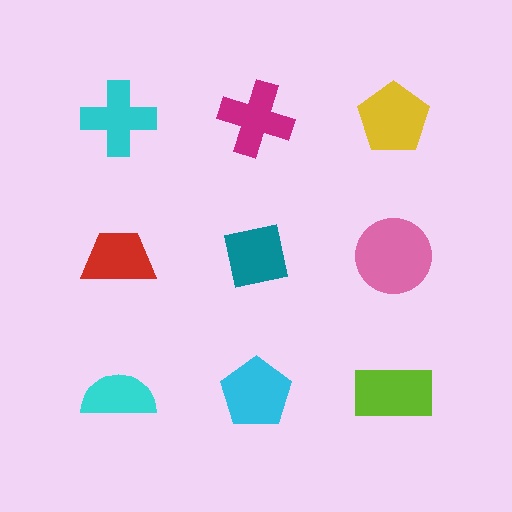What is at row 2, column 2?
A teal square.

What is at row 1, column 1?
A cyan cross.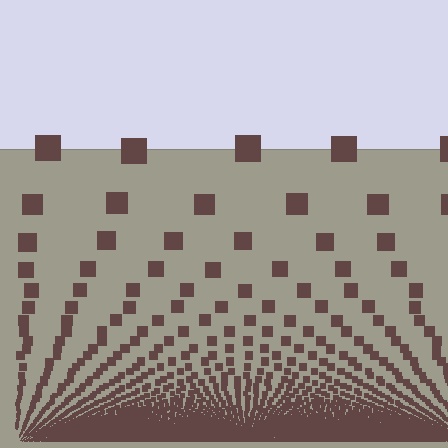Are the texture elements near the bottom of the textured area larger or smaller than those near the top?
Smaller. The gradient is inverted — elements near the bottom are smaller and denser.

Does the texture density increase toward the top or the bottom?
Density increases toward the bottom.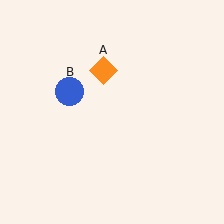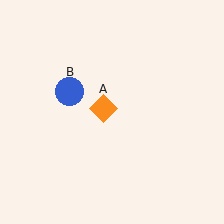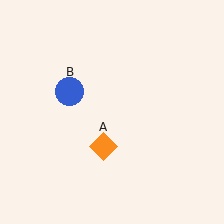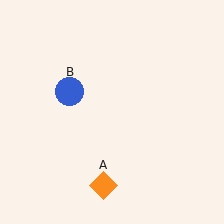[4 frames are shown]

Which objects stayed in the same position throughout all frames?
Blue circle (object B) remained stationary.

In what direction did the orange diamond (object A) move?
The orange diamond (object A) moved down.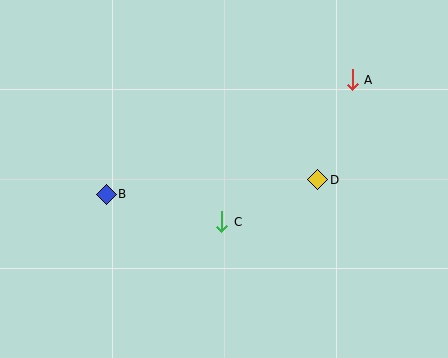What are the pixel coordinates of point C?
Point C is at (222, 222).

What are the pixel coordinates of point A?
Point A is at (352, 80).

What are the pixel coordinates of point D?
Point D is at (318, 180).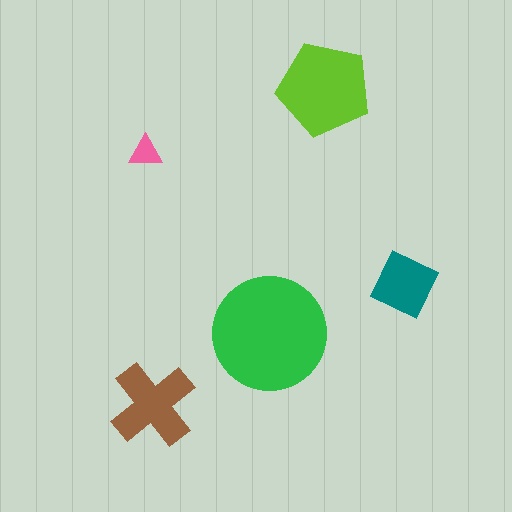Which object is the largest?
The green circle.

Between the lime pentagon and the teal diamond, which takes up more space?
The lime pentagon.